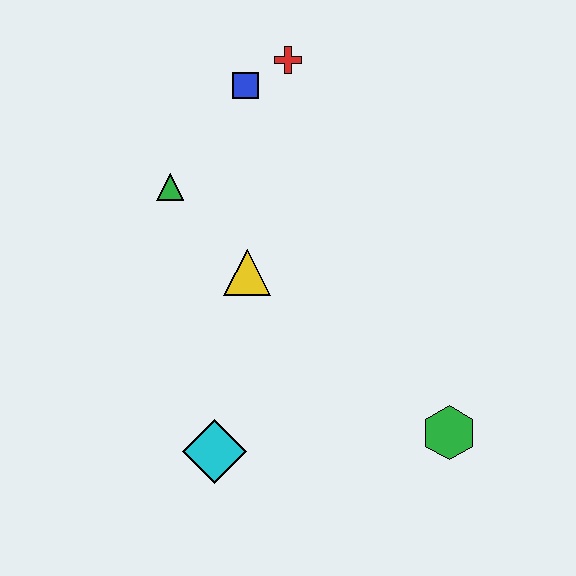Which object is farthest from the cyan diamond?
The red cross is farthest from the cyan diamond.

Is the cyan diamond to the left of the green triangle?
No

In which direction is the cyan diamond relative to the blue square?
The cyan diamond is below the blue square.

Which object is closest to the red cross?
The blue square is closest to the red cross.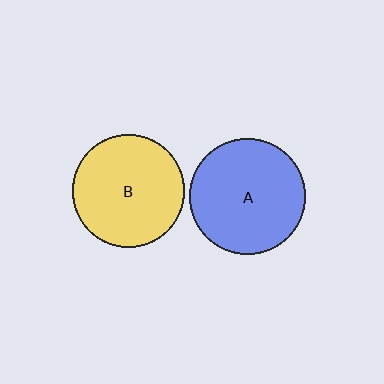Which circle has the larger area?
Circle A (blue).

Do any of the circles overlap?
No, none of the circles overlap.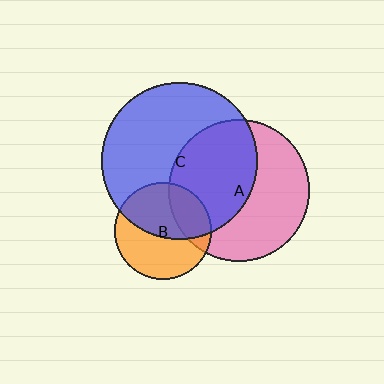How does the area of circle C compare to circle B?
Approximately 2.6 times.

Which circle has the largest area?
Circle C (blue).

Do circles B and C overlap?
Yes.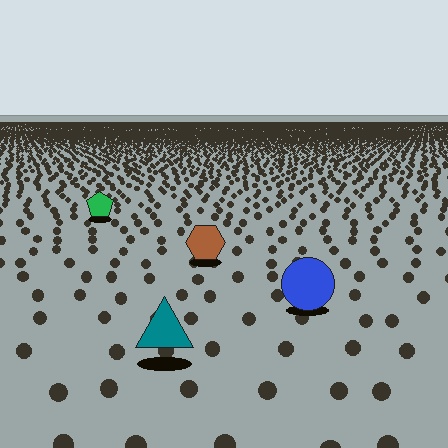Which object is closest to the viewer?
The teal triangle is closest. The texture marks near it are larger and more spread out.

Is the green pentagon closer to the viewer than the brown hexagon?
No. The brown hexagon is closer — you can tell from the texture gradient: the ground texture is coarser near it.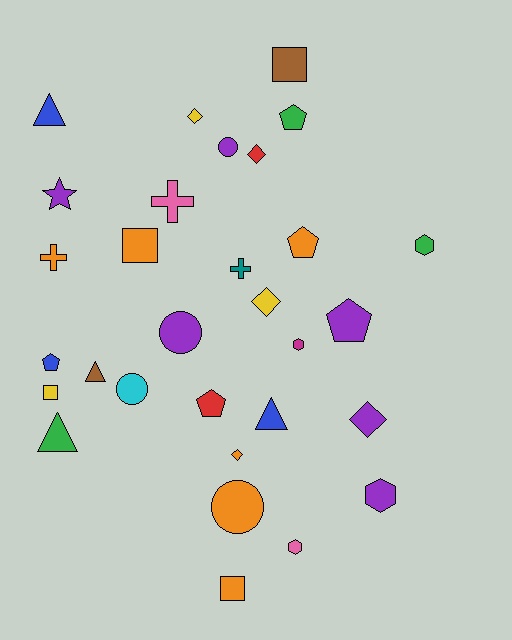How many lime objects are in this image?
There are no lime objects.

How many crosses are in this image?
There are 3 crosses.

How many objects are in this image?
There are 30 objects.